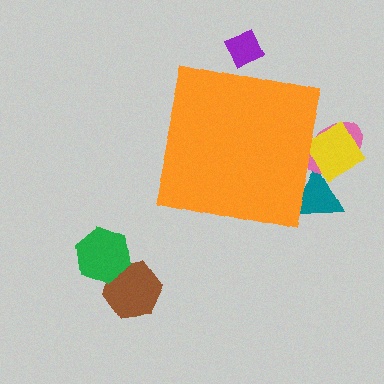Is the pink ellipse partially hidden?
Yes, the pink ellipse is partially hidden behind the orange square.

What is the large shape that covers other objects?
An orange square.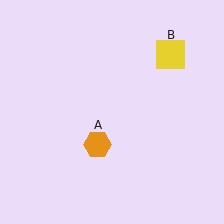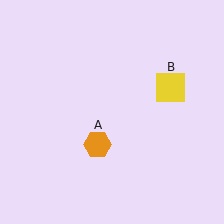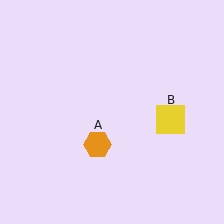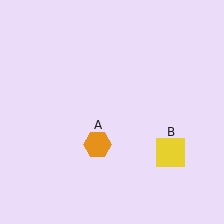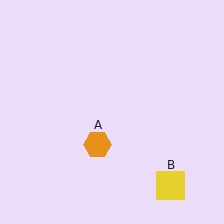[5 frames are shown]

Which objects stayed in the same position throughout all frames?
Orange hexagon (object A) remained stationary.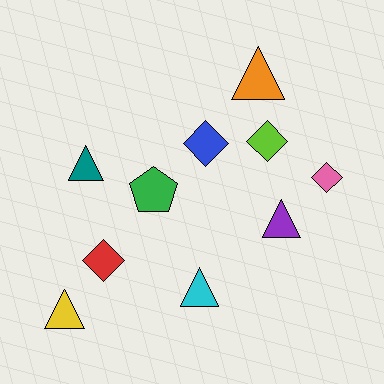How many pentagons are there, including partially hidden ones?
There is 1 pentagon.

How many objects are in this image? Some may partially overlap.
There are 10 objects.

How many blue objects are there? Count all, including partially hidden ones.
There is 1 blue object.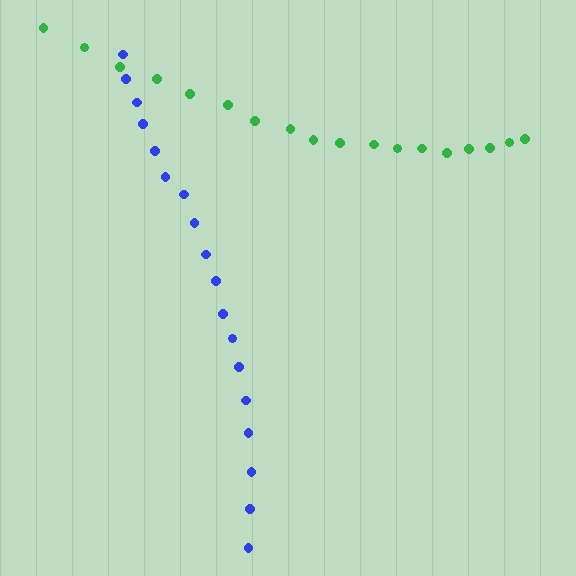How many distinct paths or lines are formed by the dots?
There are 2 distinct paths.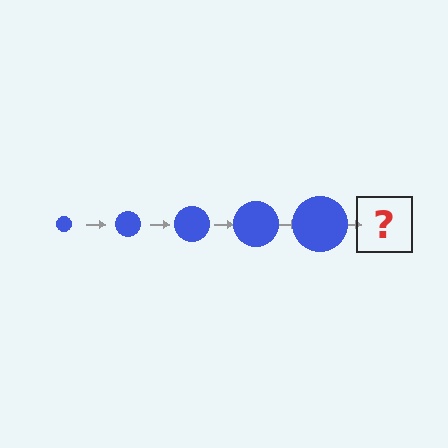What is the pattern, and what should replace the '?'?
The pattern is that the circle gets progressively larger each step. The '?' should be a blue circle, larger than the previous one.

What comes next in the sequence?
The next element should be a blue circle, larger than the previous one.